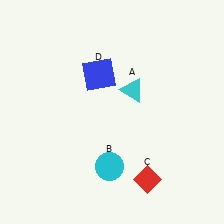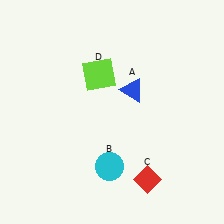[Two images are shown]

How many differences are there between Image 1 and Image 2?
There are 2 differences between the two images.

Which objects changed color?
A changed from cyan to blue. D changed from blue to lime.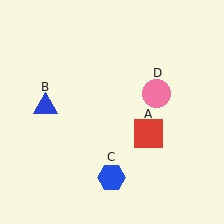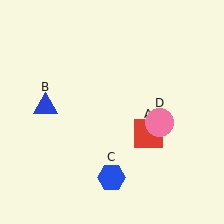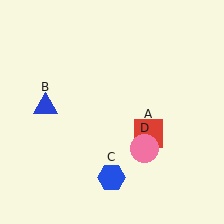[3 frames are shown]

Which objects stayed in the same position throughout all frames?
Red square (object A) and blue triangle (object B) and blue hexagon (object C) remained stationary.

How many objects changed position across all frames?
1 object changed position: pink circle (object D).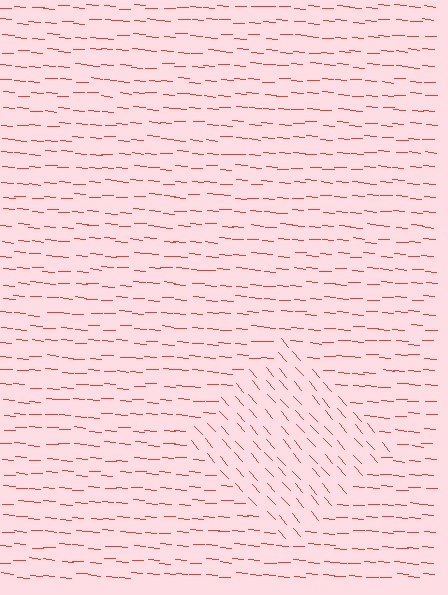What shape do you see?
I see a diamond.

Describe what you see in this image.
The image is filled with small red line segments. A diamond region in the image has lines oriented differently from the surrounding lines, creating a visible texture boundary.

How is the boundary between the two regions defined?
The boundary is defined purely by a change in line orientation (approximately 45 degrees difference). All lines are the same color and thickness.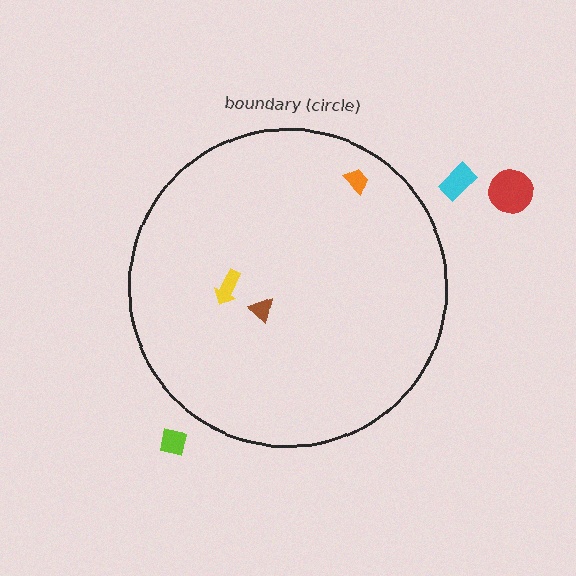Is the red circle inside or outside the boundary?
Outside.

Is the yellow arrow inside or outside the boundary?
Inside.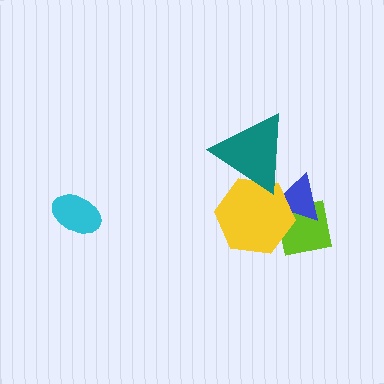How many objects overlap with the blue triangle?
3 objects overlap with the blue triangle.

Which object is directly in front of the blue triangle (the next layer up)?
The yellow hexagon is directly in front of the blue triangle.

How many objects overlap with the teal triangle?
2 objects overlap with the teal triangle.